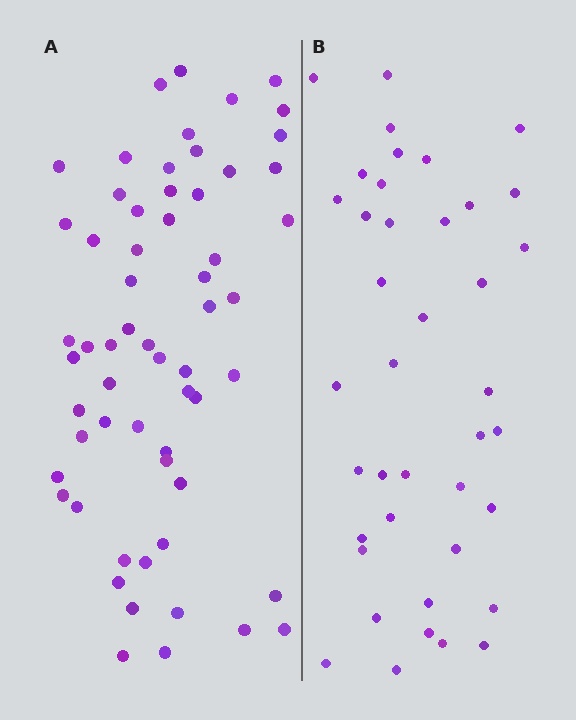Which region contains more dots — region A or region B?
Region A (the left region) has more dots.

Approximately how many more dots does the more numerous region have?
Region A has approximately 20 more dots than region B.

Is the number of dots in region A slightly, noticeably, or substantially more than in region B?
Region A has substantially more. The ratio is roughly 1.5 to 1.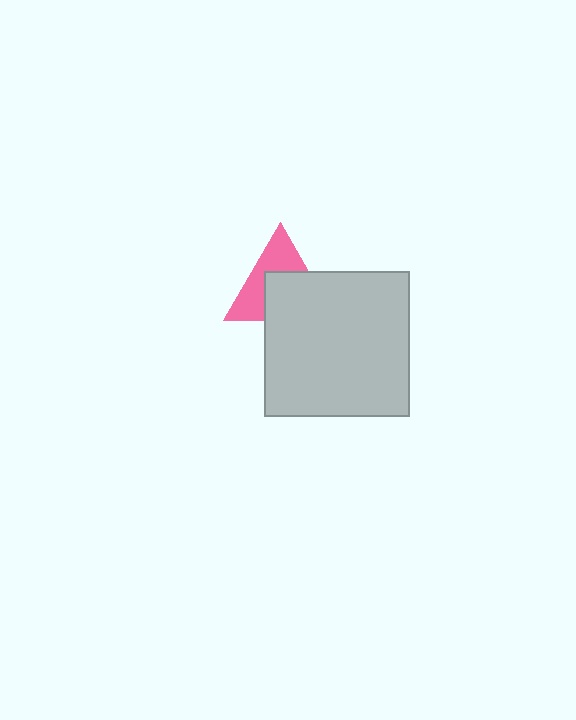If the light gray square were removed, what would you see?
You would see the complete pink triangle.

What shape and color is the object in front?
The object in front is a light gray square.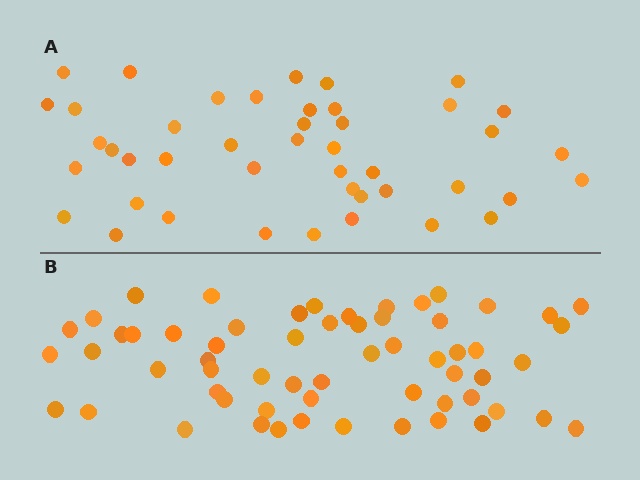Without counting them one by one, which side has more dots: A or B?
Region B (the bottom region) has more dots.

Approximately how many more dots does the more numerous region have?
Region B has approximately 15 more dots than region A.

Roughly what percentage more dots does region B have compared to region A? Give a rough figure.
About 35% more.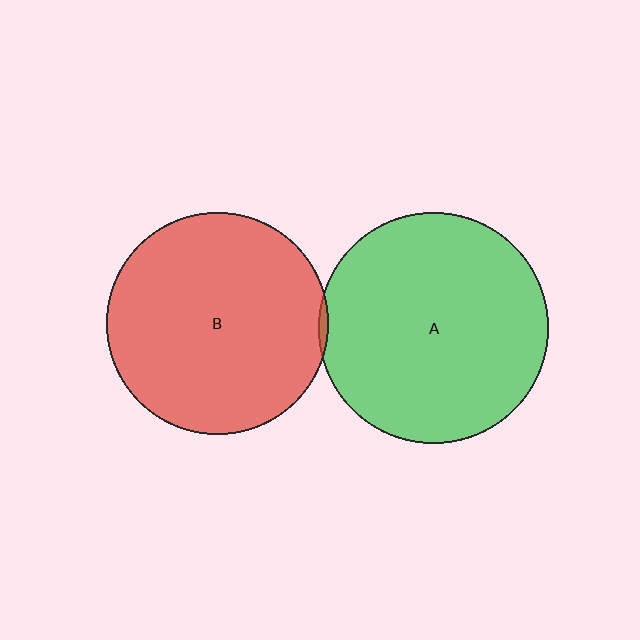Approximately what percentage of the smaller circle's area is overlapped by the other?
Approximately 5%.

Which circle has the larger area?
Circle A (green).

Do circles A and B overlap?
Yes.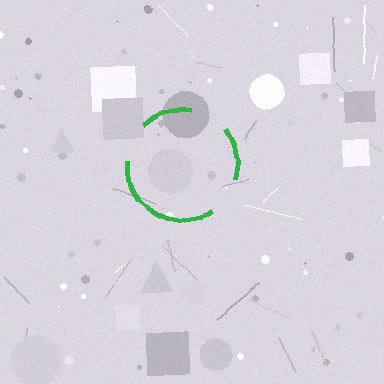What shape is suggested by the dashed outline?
The dashed outline suggests a circle.